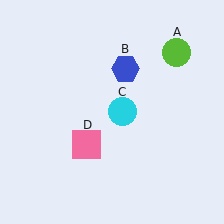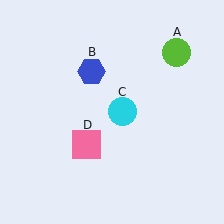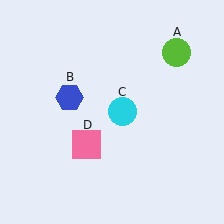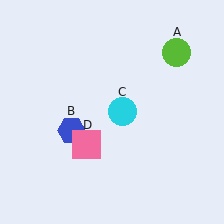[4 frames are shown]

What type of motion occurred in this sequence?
The blue hexagon (object B) rotated counterclockwise around the center of the scene.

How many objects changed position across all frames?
1 object changed position: blue hexagon (object B).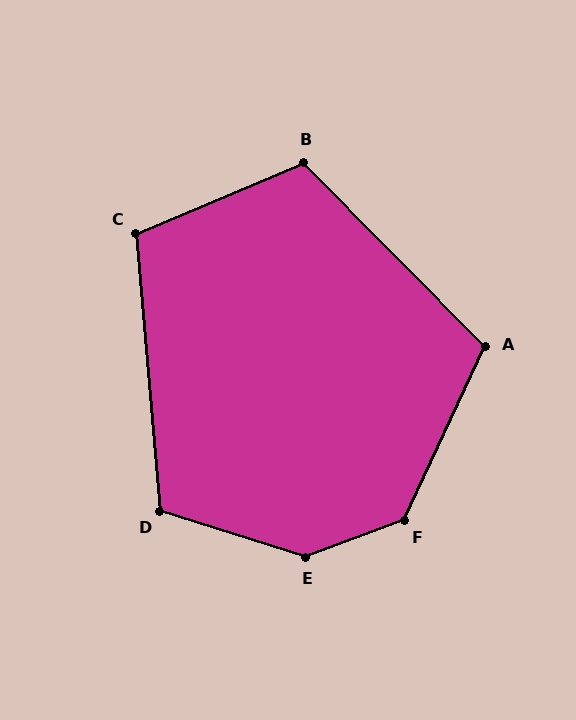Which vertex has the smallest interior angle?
C, at approximately 108 degrees.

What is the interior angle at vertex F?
Approximately 136 degrees (obtuse).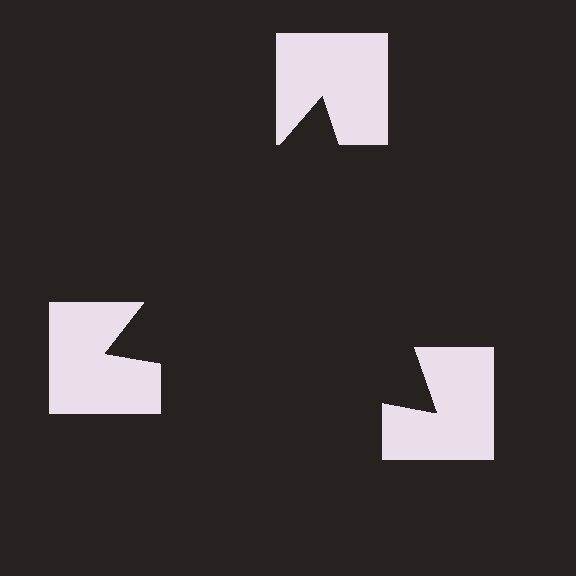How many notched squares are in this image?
There are 3 — one at each vertex of the illusory triangle.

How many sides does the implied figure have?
3 sides.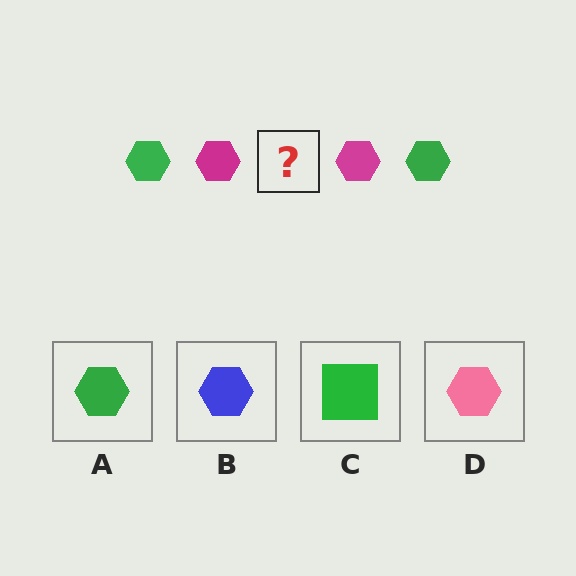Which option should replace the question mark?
Option A.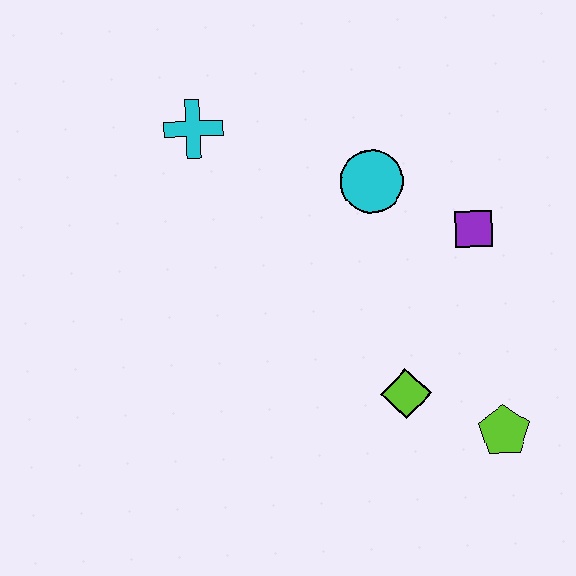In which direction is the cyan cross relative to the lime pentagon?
The cyan cross is above the lime pentagon.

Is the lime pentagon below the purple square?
Yes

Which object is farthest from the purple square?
The cyan cross is farthest from the purple square.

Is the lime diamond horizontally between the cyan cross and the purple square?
Yes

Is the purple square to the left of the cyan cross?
No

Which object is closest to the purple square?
The cyan circle is closest to the purple square.